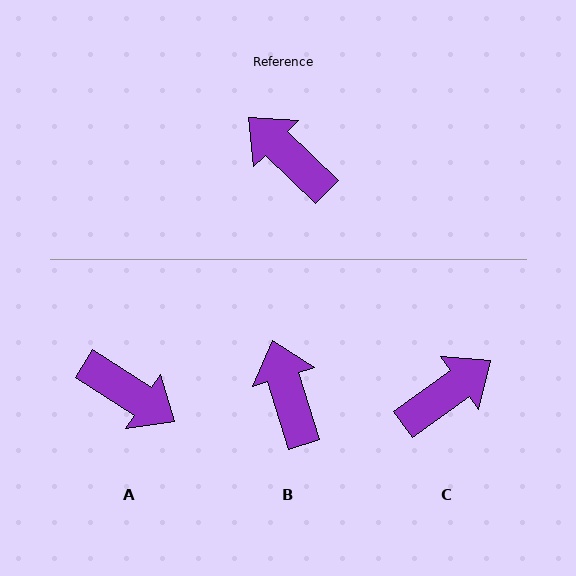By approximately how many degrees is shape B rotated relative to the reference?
Approximately 29 degrees clockwise.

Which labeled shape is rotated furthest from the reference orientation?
A, about 169 degrees away.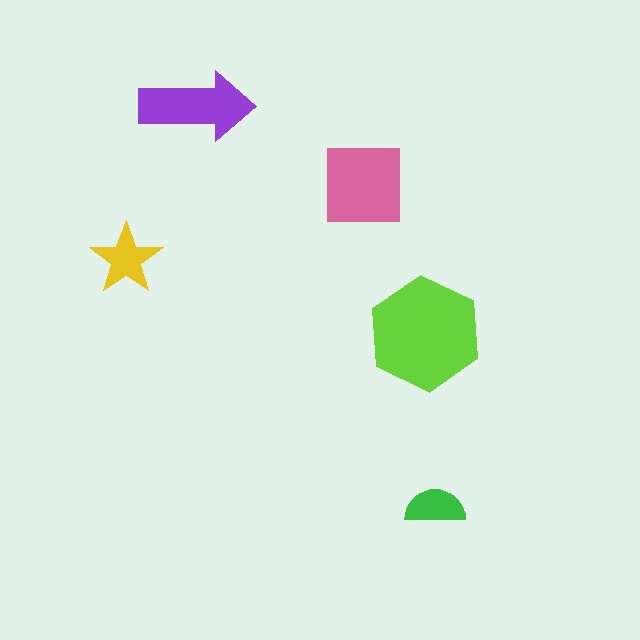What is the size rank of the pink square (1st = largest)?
2nd.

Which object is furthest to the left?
The yellow star is leftmost.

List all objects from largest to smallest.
The lime hexagon, the pink square, the purple arrow, the yellow star, the green semicircle.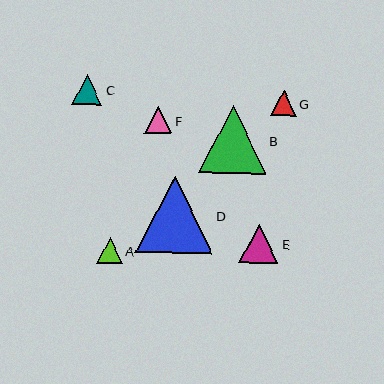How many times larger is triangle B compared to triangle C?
Triangle B is approximately 2.3 times the size of triangle C.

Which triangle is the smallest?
Triangle G is the smallest with a size of approximately 25 pixels.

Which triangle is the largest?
Triangle D is the largest with a size of approximately 77 pixels.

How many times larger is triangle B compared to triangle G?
Triangle B is approximately 2.7 times the size of triangle G.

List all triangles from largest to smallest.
From largest to smallest: D, B, E, C, F, A, G.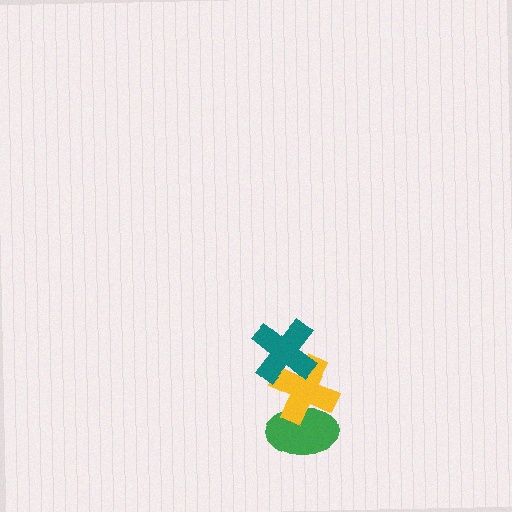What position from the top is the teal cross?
The teal cross is 1st from the top.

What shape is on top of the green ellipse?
The yellow cross is on top of the green ellipse.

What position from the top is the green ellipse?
The green ellipse is 3rd from the top.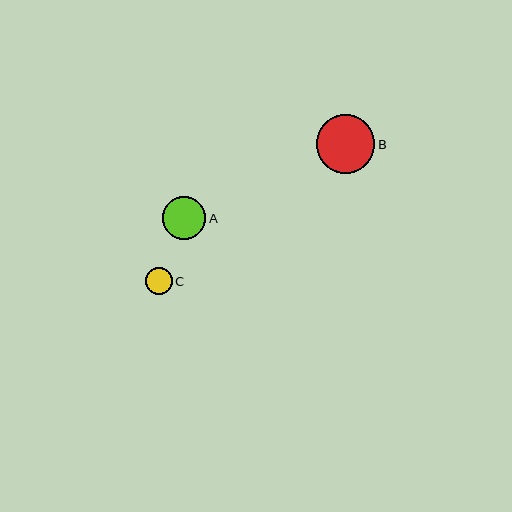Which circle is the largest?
Circle B is the largest with a size of approximately 59 pixels.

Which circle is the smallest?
Circle C is the smallest with a size of approximately 26 pixels.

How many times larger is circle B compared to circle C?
Circle B is approximately 2.2 times the size of circle C.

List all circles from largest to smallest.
From largest to smallest: B, A, C.